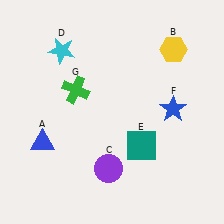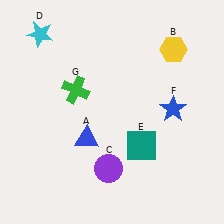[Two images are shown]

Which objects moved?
The objects that moved are: the blue triangle (A), the cyan star (D).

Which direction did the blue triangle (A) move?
The blue triangle (A) moved right.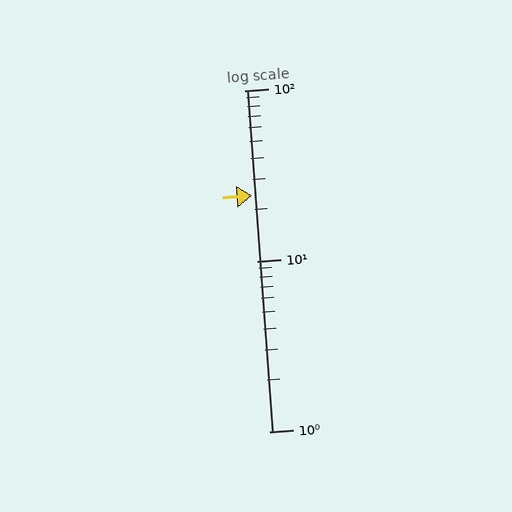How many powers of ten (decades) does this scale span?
The scale spans 2 decades, from 1 to 100.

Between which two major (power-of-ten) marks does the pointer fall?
The pointer is between 10 and 100.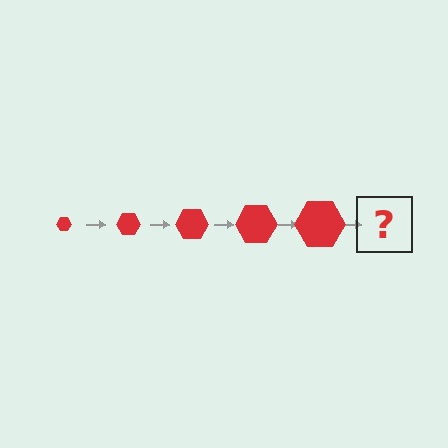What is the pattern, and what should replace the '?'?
The pattern is that the hexagon gets progressively larger each step. The '?' should be a red hexagon, larger than the previous one.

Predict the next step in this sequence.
The next step is a red hexagon, larger than the previous one.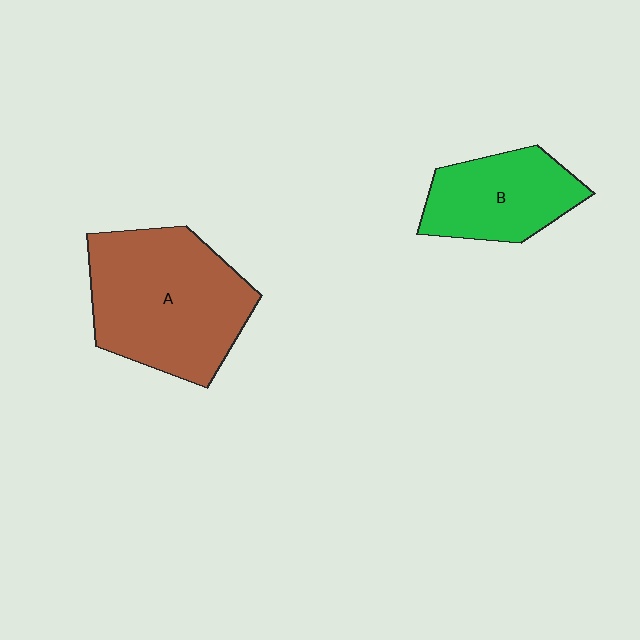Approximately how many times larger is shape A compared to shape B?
Approximately 1.7 times.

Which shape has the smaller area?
Shape B (green).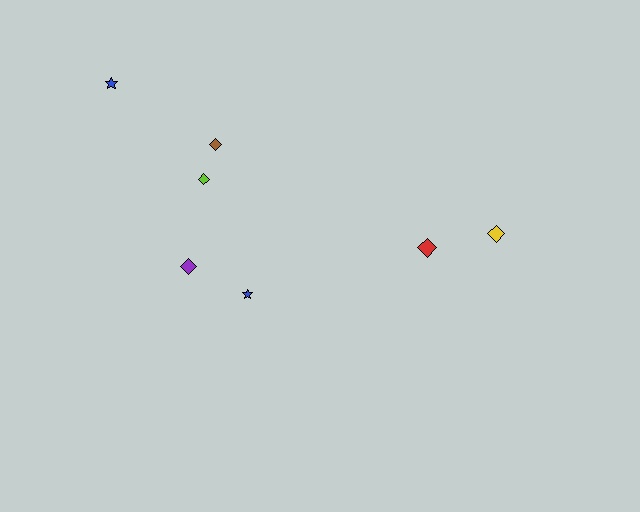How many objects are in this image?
There are 7 objects.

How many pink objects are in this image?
There are no pink objects.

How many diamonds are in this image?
There are 5 diamonds.